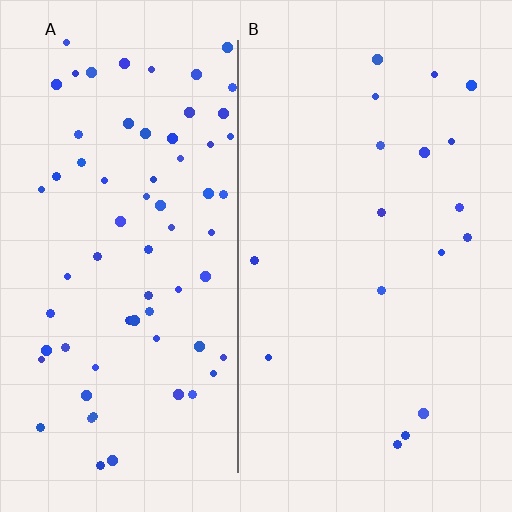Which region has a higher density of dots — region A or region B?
A (the left).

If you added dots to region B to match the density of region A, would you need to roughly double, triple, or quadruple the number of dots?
Approximately quadruple.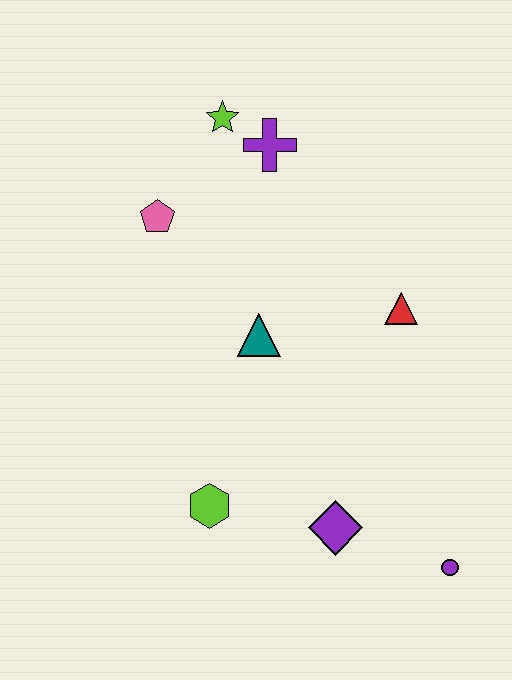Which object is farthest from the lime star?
The purple circle is farthest from the lime star.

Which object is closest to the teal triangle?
The red triangle is closest to the teal triangle.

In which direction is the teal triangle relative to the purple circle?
The teal triangle is above the purple circle.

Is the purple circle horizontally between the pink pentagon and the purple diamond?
No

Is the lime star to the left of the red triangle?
Yes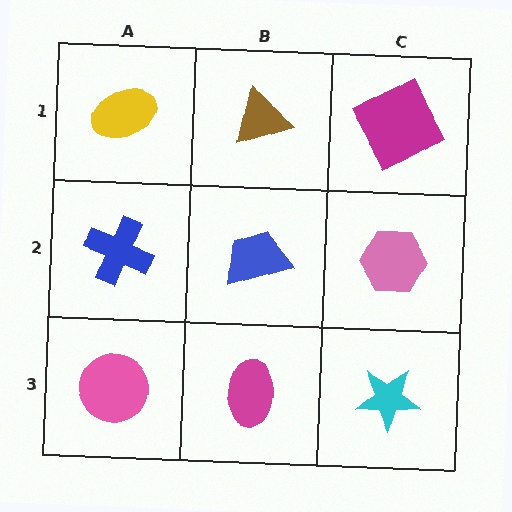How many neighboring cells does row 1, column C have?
2.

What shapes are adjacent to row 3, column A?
A blue cross (row 2, column A), a magenta ellipse (row 3, column B).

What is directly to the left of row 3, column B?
A pink circle.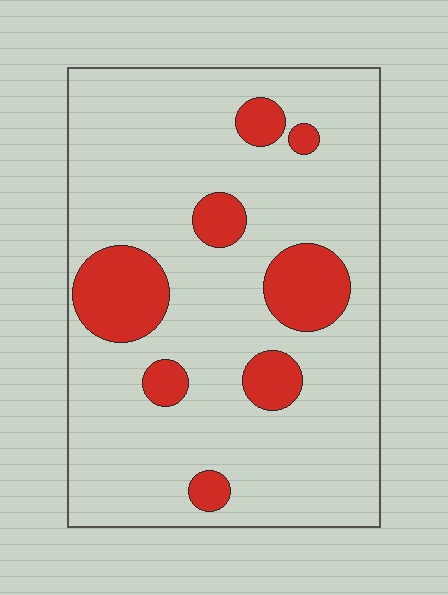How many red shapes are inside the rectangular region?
8.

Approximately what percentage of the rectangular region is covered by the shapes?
Approximately 15%.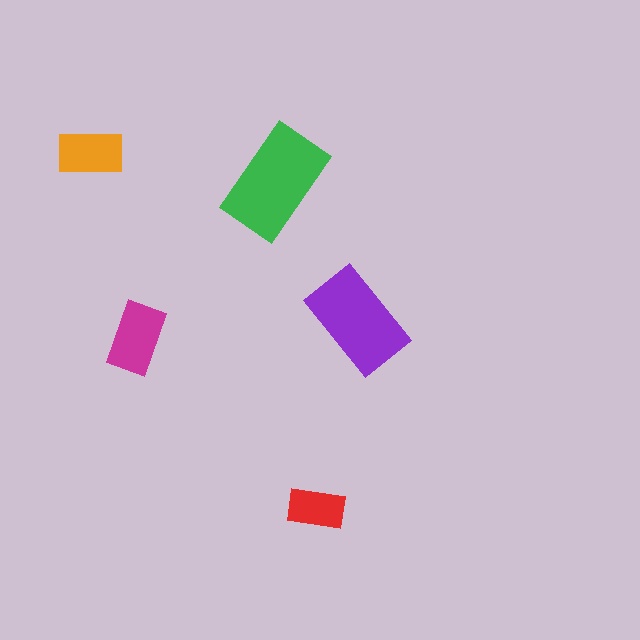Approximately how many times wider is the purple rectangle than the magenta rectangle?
About 1.5 times wider.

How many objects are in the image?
There are 5 objects in the image.